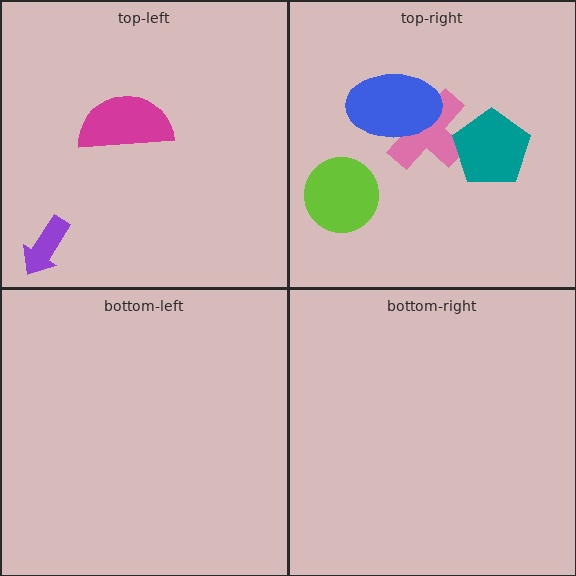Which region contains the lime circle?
The top-right region.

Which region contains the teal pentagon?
The top-right region.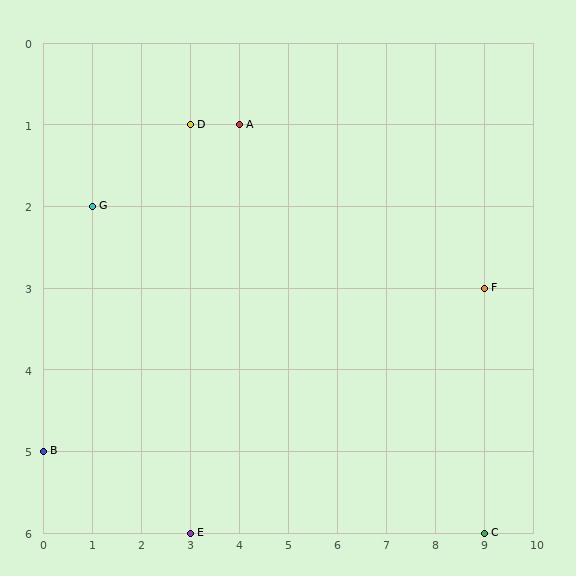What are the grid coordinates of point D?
Point D is at grid coordinates (3, 1).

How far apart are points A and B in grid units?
Points A and B are 4 columns and 4 rows apart (about 5.7 grid units diagonally).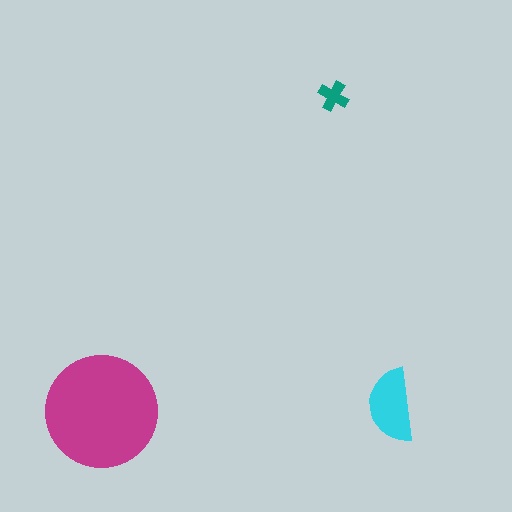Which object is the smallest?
The teal cross.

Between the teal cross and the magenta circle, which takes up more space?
The magenta circle.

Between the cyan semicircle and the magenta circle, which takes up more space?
The magenta circle.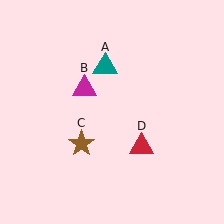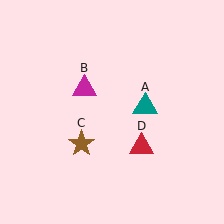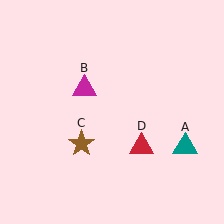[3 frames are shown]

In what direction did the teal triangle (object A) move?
The teal triangle (object A) moved down and to the right.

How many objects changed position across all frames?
1 object changed position: teal triangle (object A).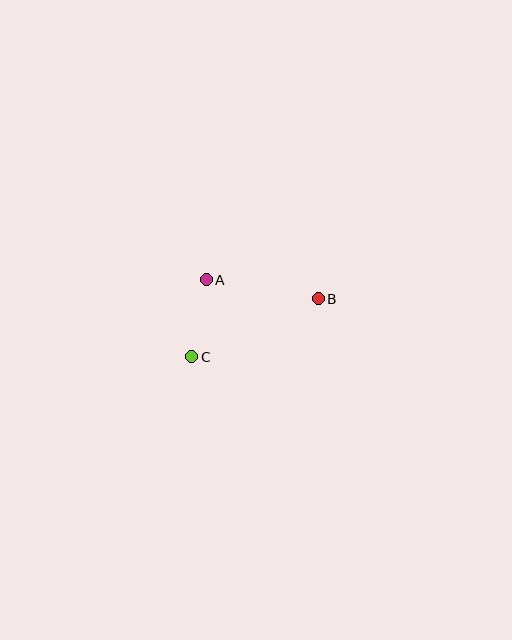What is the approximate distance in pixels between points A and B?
The distance between A and B is approximately 114 pixels.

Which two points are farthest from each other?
Points B and C are farthest from each other.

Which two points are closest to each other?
Points A and C are closest to each other.